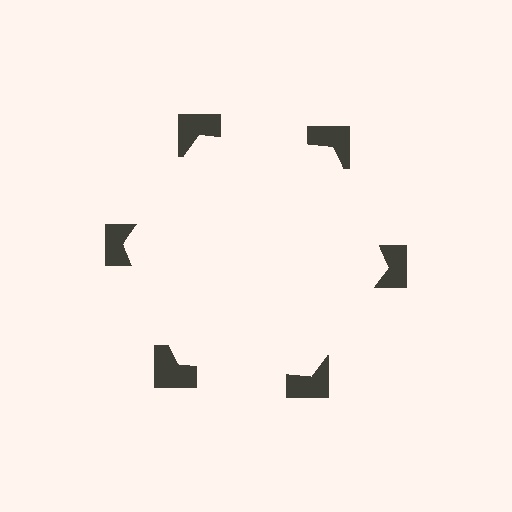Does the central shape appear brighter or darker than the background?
It typically appears slightly brighter than the background, even though no actual brightness change is drawn.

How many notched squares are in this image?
There are 6 — one at each vertex of the illusory hexagon.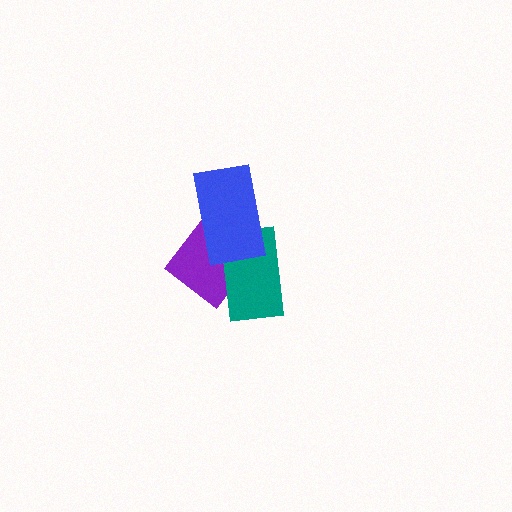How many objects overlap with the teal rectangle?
2 objects overlap with the teal rectangle.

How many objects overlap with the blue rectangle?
2 objects overlap with the blue rectangle.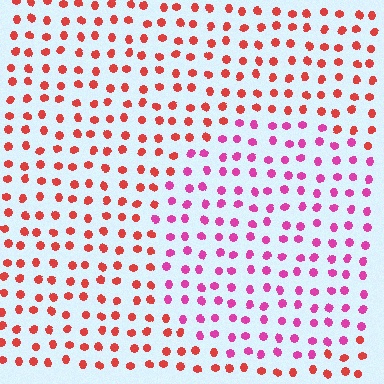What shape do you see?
I see a circle.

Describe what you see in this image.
The image is filled with small red elements in a uniform arrangement. A circle-shaped region is visible where the elements are tinted to a slightly different hue, forming a subtle color boundary.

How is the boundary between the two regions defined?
The boundary is defined purely by a slight shift in hue (about 41 degrees). Spacing, size, and orientation are identical on both sides.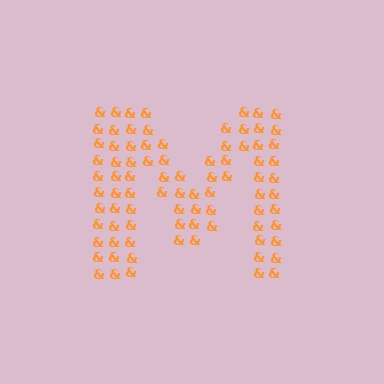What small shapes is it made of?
It is made of small ampersands.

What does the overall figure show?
The overall figure shows the letter M.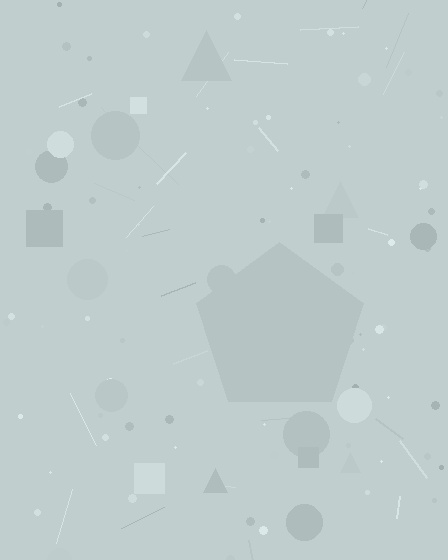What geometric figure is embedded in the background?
A pentagon is embedded in the background.